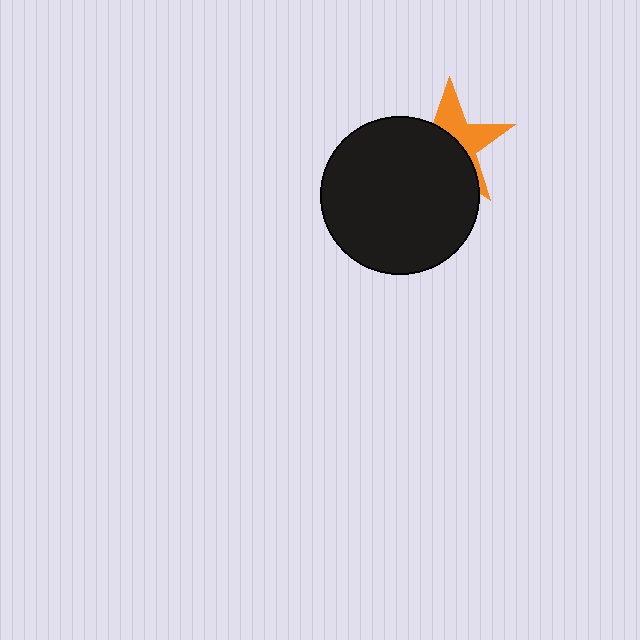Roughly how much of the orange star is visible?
A small part of it is visible (roughly 42%).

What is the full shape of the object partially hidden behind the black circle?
The partially hidden object is an orange star.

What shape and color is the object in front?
The object in front is a black circle.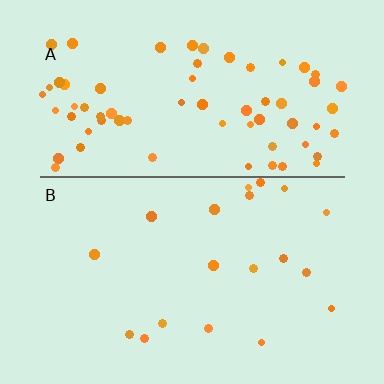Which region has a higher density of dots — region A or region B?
A (the top).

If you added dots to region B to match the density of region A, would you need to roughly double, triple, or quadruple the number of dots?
Approximately quadruple.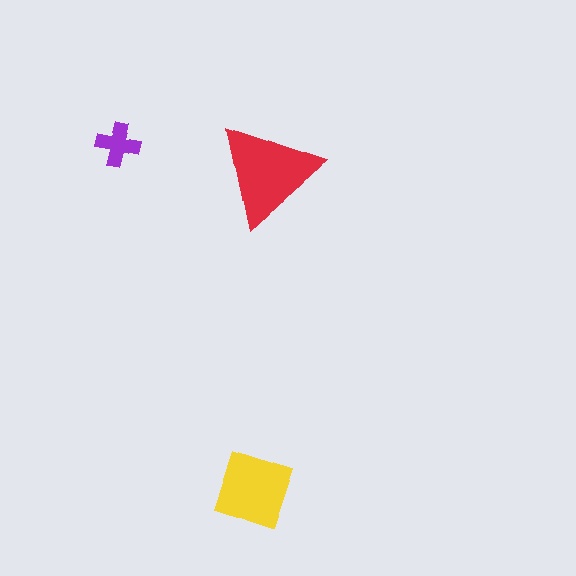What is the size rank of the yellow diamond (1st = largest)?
2nd.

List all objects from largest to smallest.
The red triangle, the yellow diamond, the purple cross.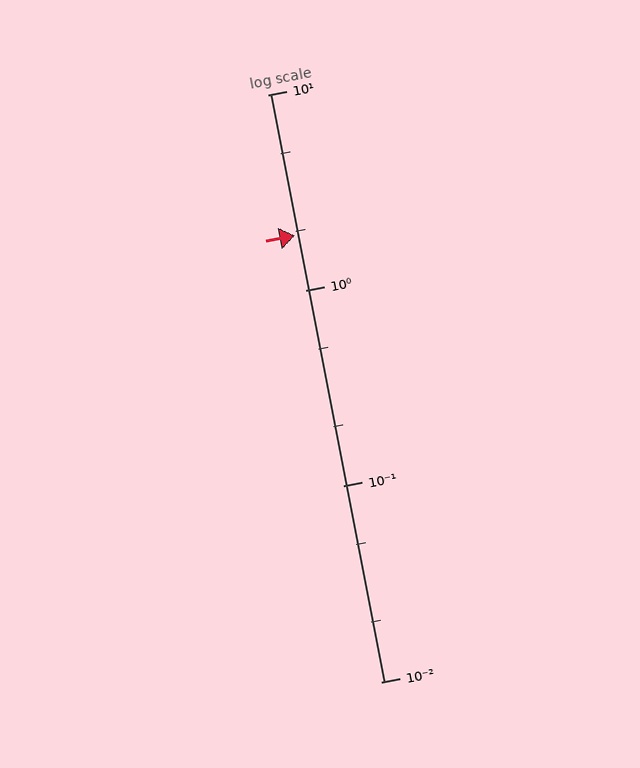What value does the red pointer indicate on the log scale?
The pointer indicates approximately 1.9.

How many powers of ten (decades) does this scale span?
The scale spans 3 decades, from 0.01 to 10.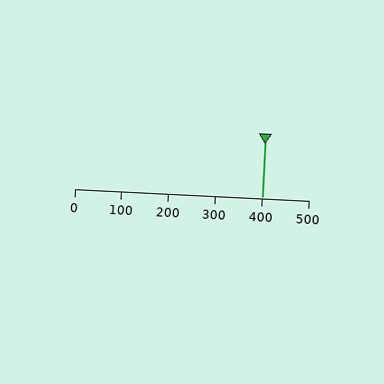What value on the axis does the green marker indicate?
The marker indicates approximately 400.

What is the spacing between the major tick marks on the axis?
The major ticks are spaced 100 apart.